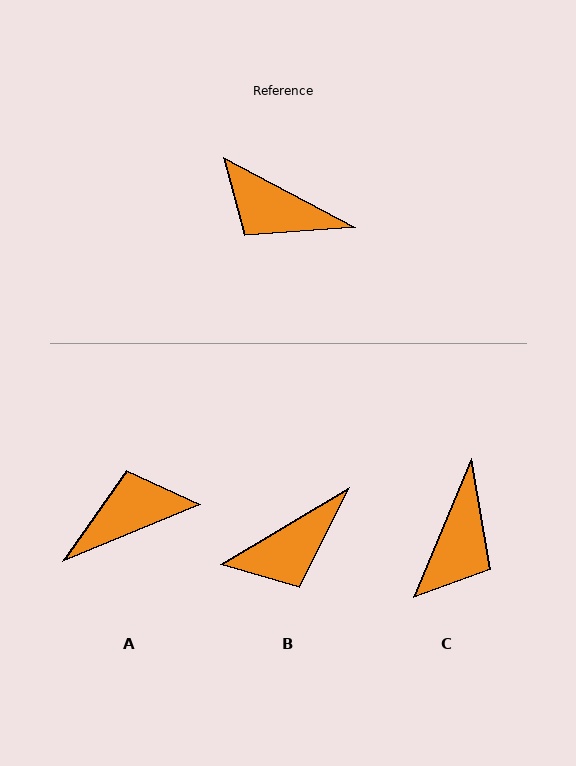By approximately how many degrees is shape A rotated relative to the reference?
Approximately 130 degrees clockwise.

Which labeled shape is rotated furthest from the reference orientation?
A, about 130 degrees away.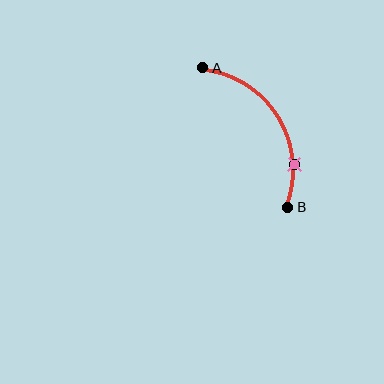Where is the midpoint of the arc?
The arc midpoint is the point on the curve farthest from the straight line joining A and B. It sits to the right of that line.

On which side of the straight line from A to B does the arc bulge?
The arc bulges to the right of the straight line connecting A and B.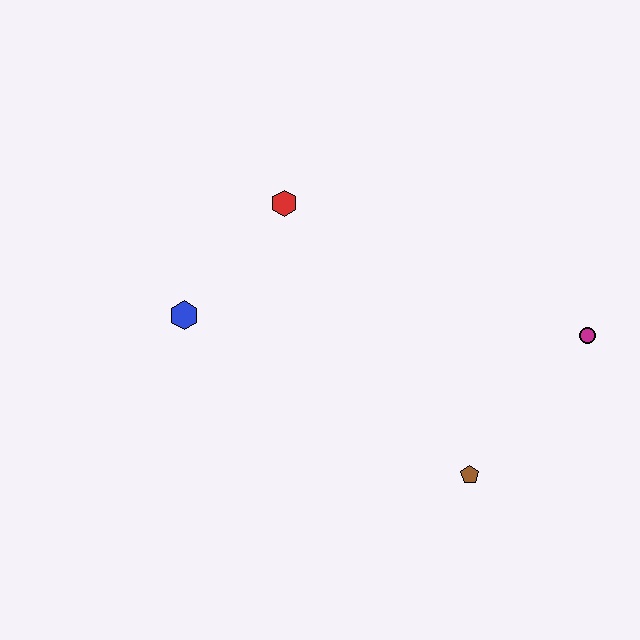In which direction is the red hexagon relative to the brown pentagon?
The red hexagon is above the brown pentagon.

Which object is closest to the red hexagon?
The blue hexagon is closest to the red hexagon.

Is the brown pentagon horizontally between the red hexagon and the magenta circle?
Yes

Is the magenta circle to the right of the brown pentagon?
Yes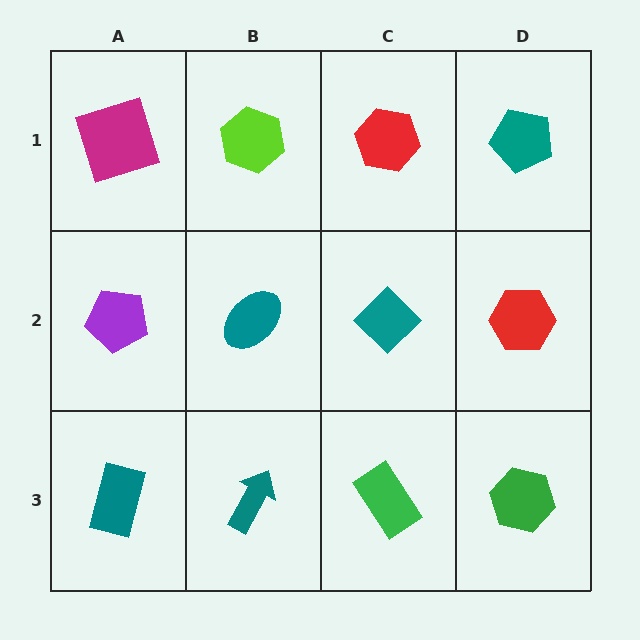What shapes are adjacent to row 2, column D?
A teal pentagon (row 1, column D), a green hexagon (row 3, column D), a teal diamond (row 2, column C).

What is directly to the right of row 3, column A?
A teal arrow.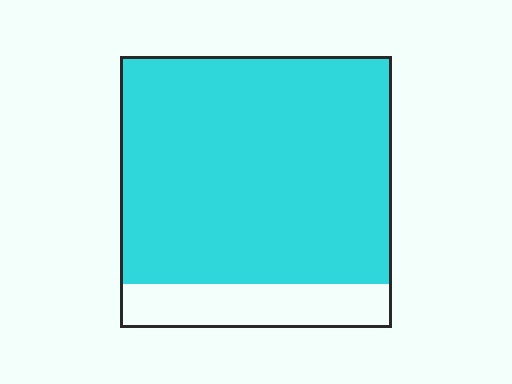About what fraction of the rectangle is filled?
About five sixths (5/6).